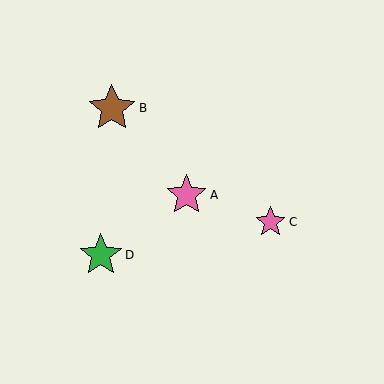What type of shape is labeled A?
Shape A is a pink star.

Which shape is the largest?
The brown star (labeled B) is the largest.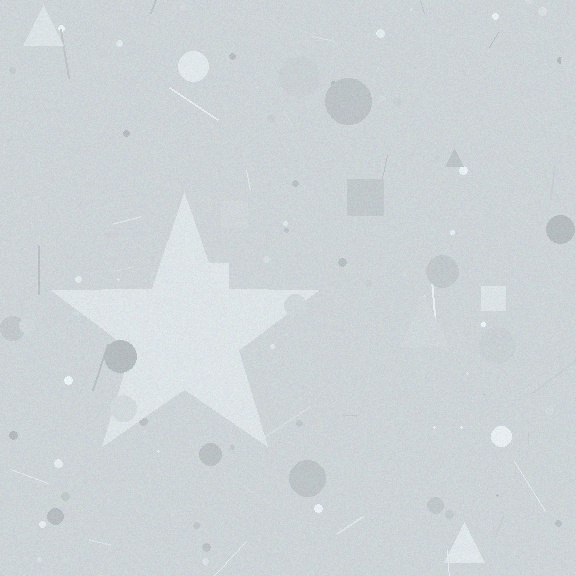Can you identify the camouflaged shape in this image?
The camouflaged shape is a star.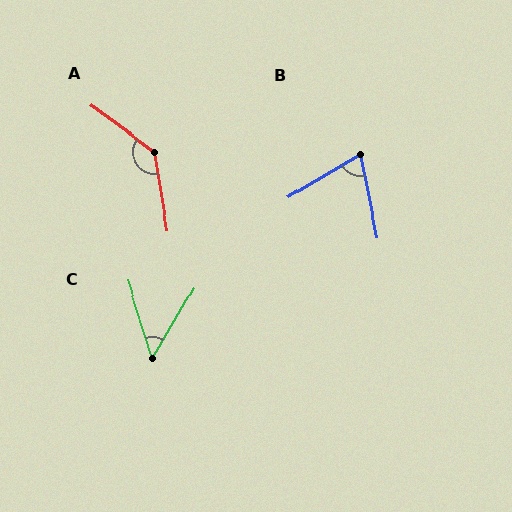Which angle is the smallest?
C, at approximately 48 degrees.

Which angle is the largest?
A, at approximately 135 degrees.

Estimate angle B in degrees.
Approximately 71 degrees.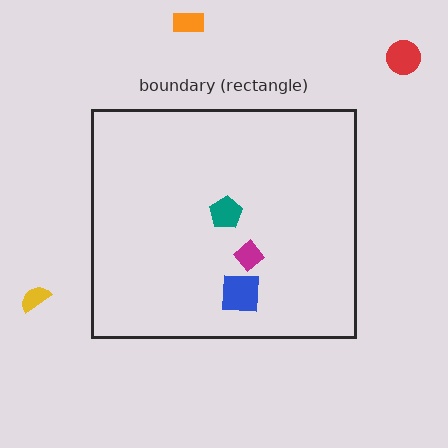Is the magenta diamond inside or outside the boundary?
Inside.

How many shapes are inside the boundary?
3 inside, 3 outside.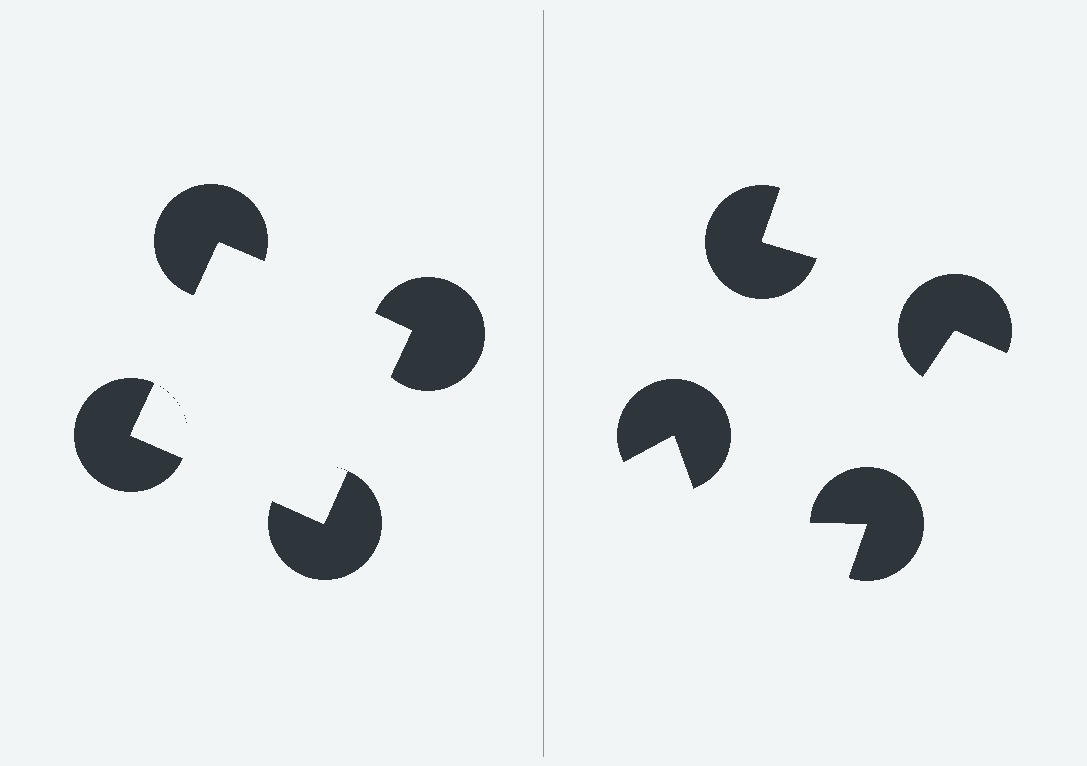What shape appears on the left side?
An illusory square.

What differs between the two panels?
The pac-man discs are positioned identically on both sides; only the wedge orientations differ. On the left they align to a square; on the right they are misaligned.